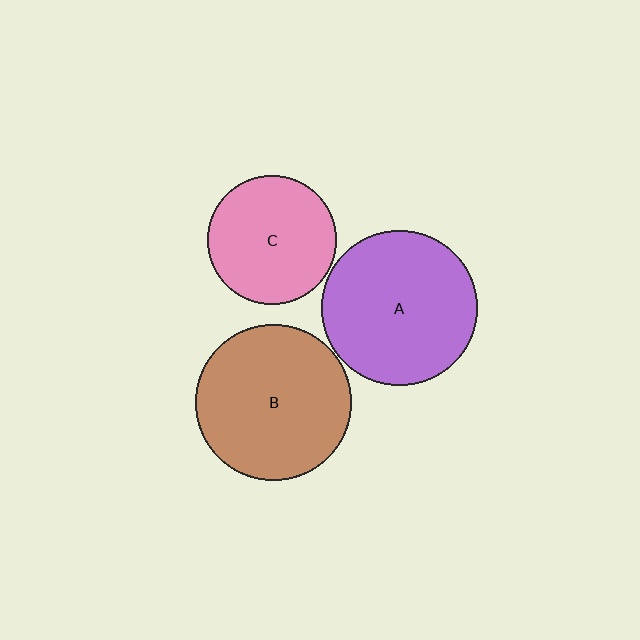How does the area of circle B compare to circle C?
Approximately 1.5 times.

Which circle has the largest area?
Circle B (brown).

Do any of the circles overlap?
No, none of the circles overlap.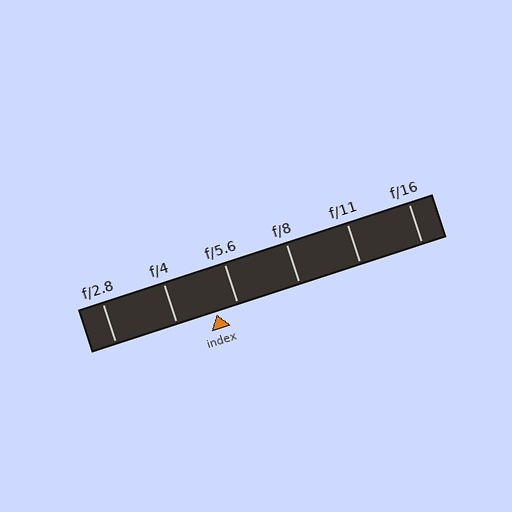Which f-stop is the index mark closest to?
The index mark is closest to f/5.6.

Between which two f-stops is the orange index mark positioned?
The index mark is between f/4 and f/5.6.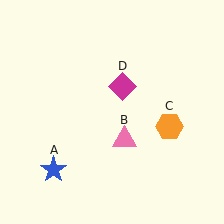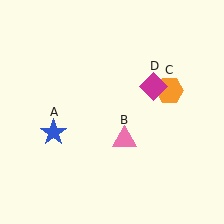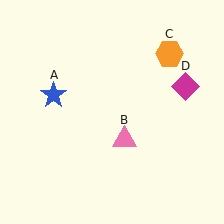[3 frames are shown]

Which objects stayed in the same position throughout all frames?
Pink triangle (object B) remained stationary.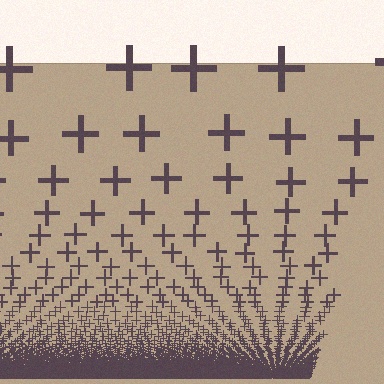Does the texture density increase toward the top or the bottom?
Density increases toward the bottom.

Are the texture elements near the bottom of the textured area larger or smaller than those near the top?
Smaller. The gradient is inverted — elements near the bottom are smaller and denser.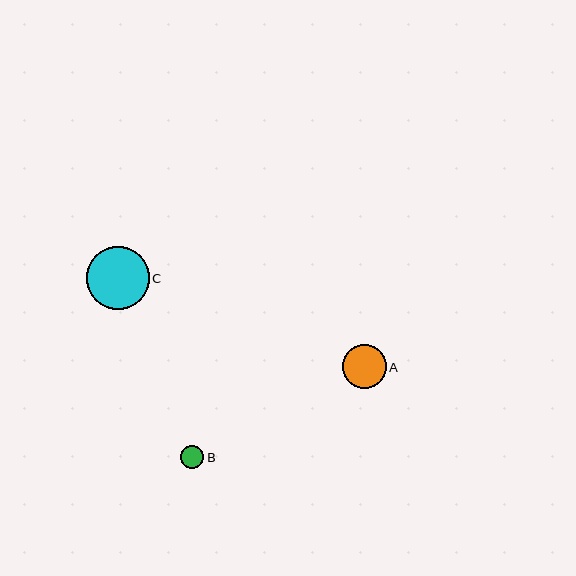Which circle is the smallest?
Circle B is the smallest with a size of approximately 23 pixels.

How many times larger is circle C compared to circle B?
Circle C is approximately 2.7 times the size of circle B.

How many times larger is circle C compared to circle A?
Circle C is approximately 1.4 times the size of circle A.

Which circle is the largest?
Circle C is the largest with a size of approximately 63 pixels.